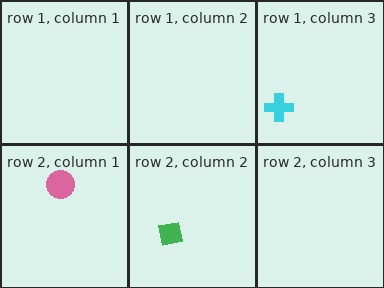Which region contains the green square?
The row 2, column 2 region.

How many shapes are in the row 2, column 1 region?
1.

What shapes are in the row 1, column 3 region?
The cyan cross.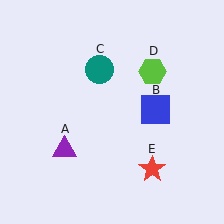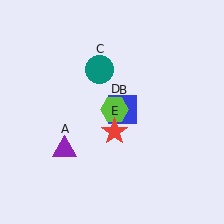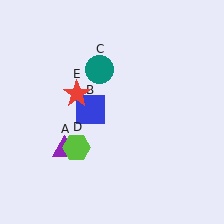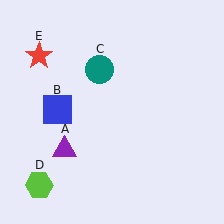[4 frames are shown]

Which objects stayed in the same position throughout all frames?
Purple triangle (object A) and teal circle (object C) remained stationary.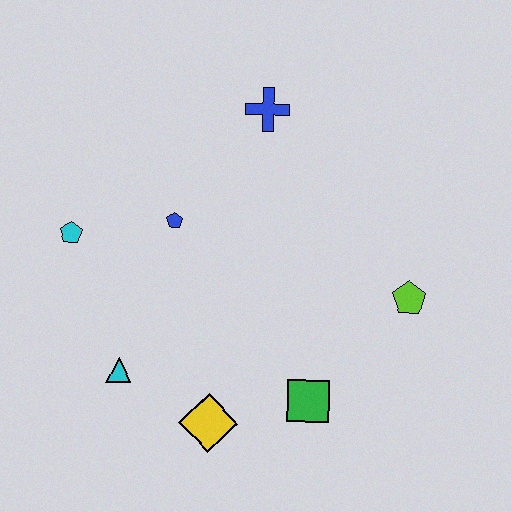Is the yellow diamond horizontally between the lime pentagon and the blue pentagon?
Yes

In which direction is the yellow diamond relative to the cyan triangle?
The yellow diamond is to the right of the cyan triangle.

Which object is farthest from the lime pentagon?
The cyan pentagon is farthest from the lime pentagon.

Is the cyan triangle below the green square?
No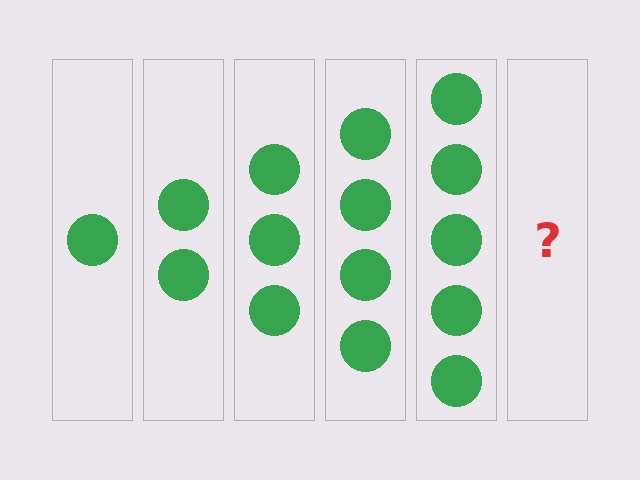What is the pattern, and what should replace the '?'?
The pattern is that each step adds one more circle. The '?' should be 6 circles.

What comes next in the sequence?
The next element should be 6 circles.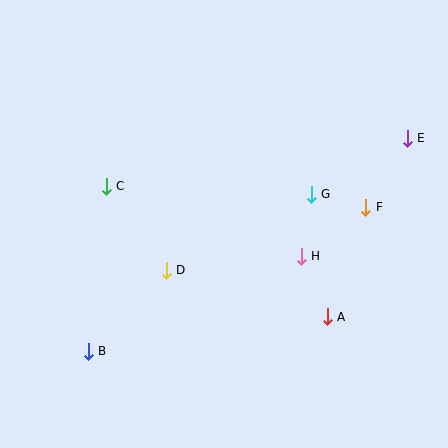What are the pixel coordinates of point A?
Point A is at (327, 317).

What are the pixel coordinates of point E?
Point E is at (407, 138).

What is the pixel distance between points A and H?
The distance between A and H is 66 pixels.